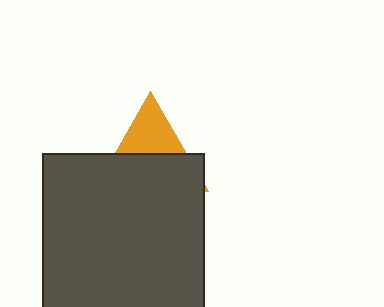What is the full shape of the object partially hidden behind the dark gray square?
The partially hidden object is an orange triangle.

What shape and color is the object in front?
The object in front is a dark gray square.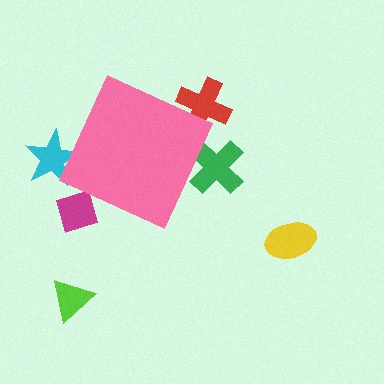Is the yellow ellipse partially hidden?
No, the yellow ellipse is fully visible.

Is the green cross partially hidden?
Yes, the green cross is partially hidden behind the pink diamond.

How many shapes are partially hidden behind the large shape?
4 shapes are partially hidden.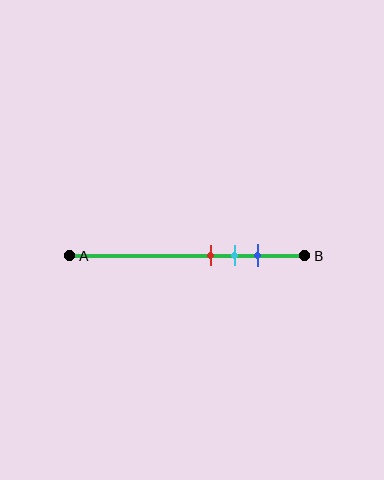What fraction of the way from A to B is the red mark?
The red mark is approximately 60% (0.6) of the way from A to B.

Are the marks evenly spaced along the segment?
Yes, the marks are approximately evenly spaced.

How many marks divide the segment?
There are 3 marks dividing the segment.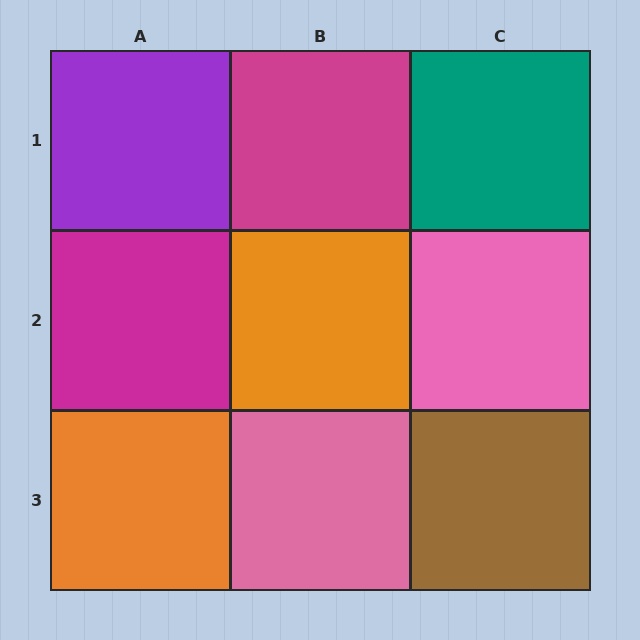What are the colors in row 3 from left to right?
Orange, pink, brown.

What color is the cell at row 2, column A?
Magenta.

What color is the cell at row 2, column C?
Pink.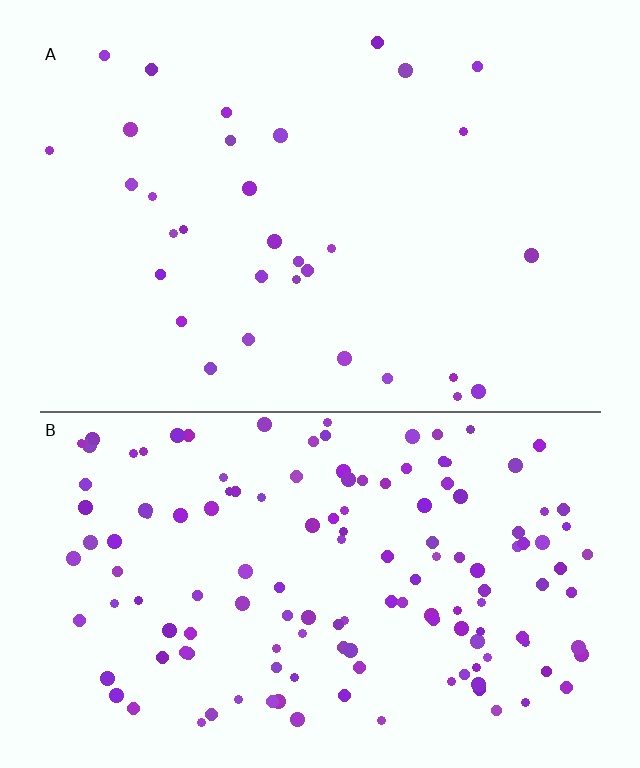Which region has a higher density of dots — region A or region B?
B (the bottom).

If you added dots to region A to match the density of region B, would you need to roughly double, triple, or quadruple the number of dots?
Approximately quadruple.